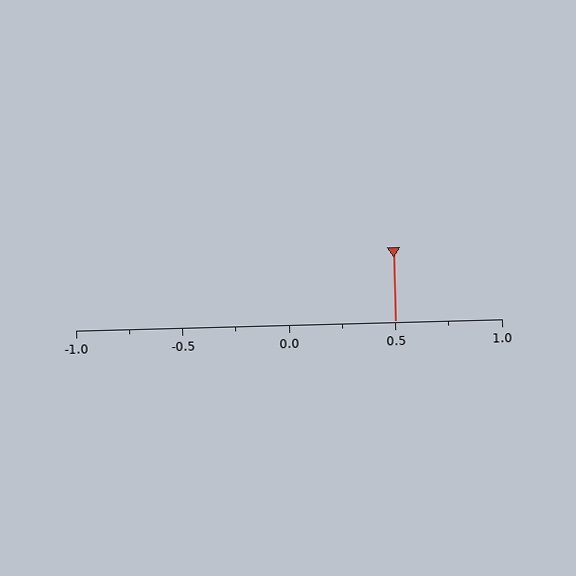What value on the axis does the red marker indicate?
The marker indicates approximately 0.5.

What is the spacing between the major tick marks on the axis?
The major ticks are spaced 0.5 apart.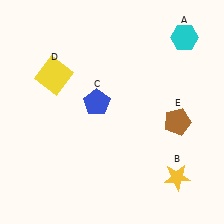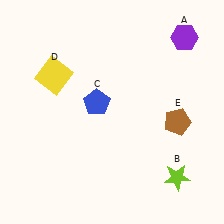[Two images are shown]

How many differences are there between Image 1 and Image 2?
There are 2 differences between the two images.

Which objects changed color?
A changed from cyan to purple. B changed from yellow to lime.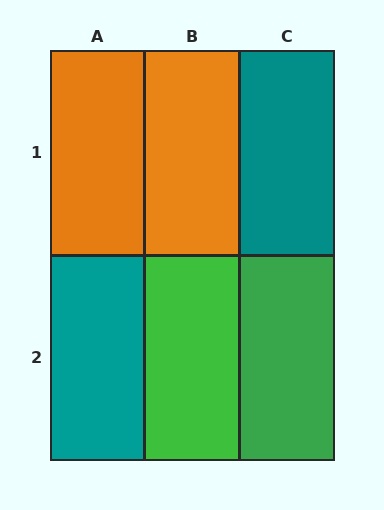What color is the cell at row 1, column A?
Orange.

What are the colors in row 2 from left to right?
Teal, green, green.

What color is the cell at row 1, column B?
Orange.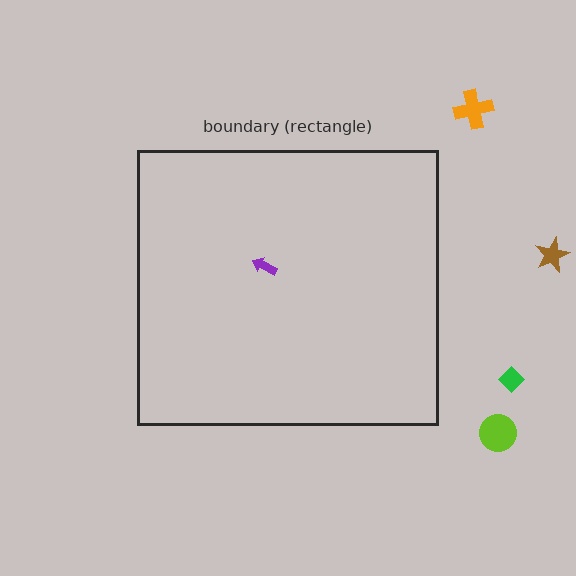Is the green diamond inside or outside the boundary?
Outside.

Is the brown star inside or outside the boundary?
Outside.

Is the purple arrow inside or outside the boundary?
Inside.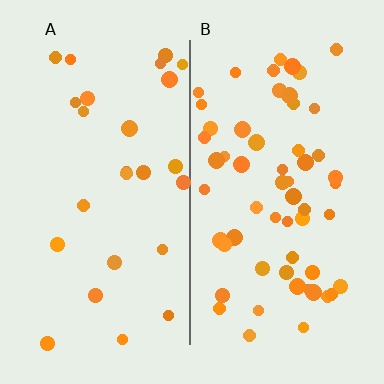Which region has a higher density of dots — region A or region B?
B (the right).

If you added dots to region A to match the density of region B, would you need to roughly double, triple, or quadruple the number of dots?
Approximately double.